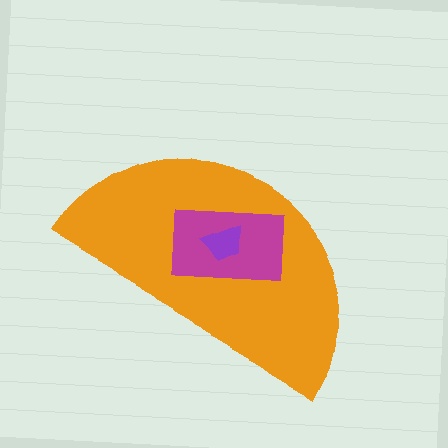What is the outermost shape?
The orange semicircle.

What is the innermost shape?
The purple trapezoid.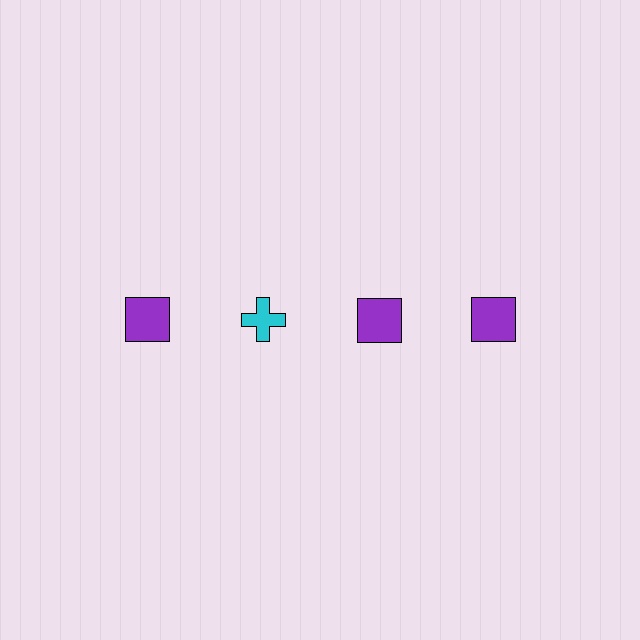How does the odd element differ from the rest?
It differs in both color (cyan instead of purple) and shape (cross instead of square).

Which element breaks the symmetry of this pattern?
The cyan cross in the top row, second from left column breaks the symmetry. All other shapes are purple squares.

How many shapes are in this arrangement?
There are 4 shapes arranged in a grid pattern.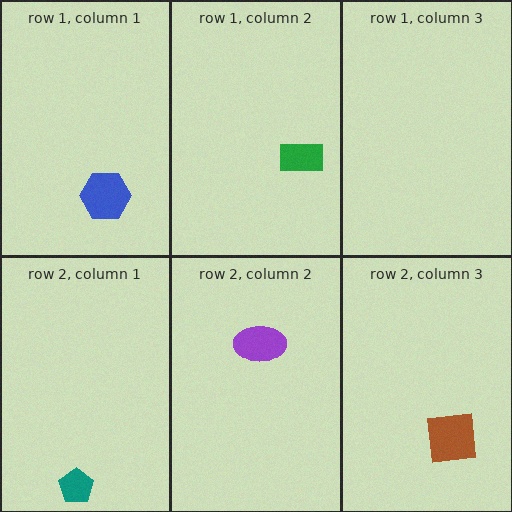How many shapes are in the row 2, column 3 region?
1.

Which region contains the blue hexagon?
The row 1, column 1 region.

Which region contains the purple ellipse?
The row 2, column 2 region.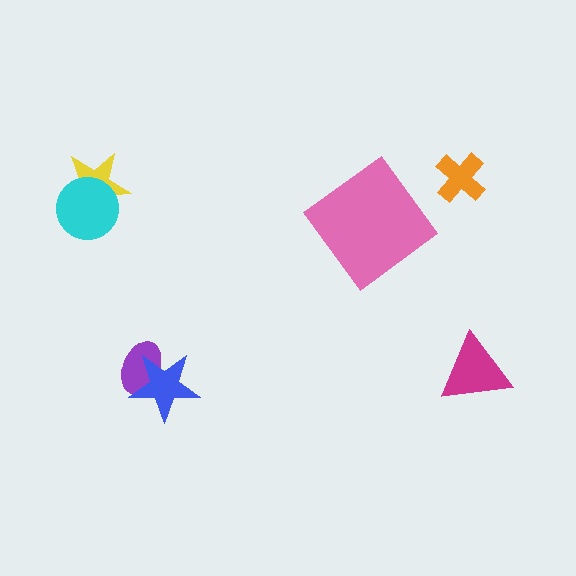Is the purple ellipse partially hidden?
Yes, it is partially covered by another shape.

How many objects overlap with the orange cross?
0 objects overlap with the orange cross.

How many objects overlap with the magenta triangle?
0 objects overlap with the magenta triangle.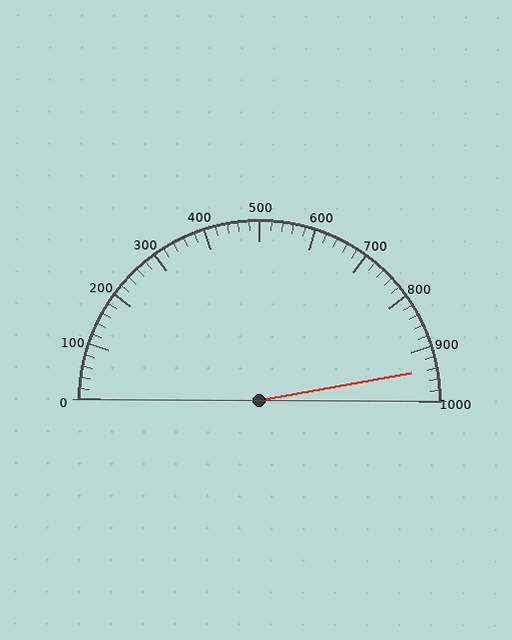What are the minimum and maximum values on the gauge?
The gauge ranges from 0 to 1000.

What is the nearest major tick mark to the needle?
The nearest major tick mark is 900.